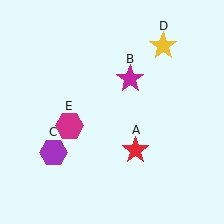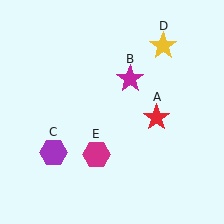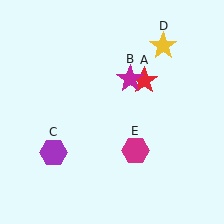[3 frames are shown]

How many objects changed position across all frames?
2 objects changed position: red star (object A), magenta hexagon (object E).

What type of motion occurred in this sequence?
The red star (object A), magenta hexagon (object E) rotated counterclockwise around the center of the scene.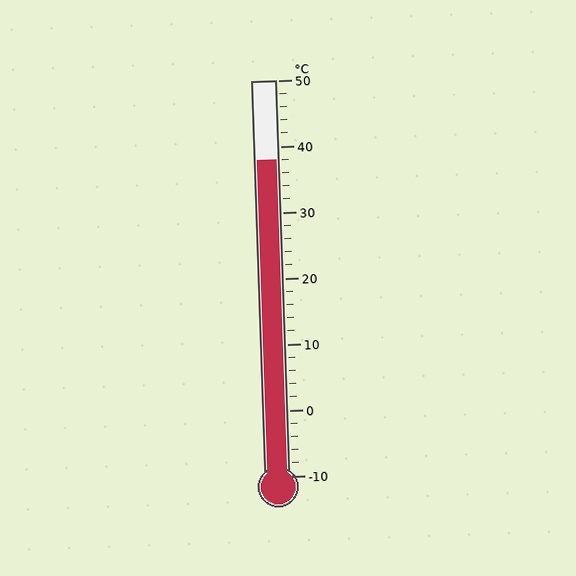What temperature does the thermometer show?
The thermometer shows approximately 38°C.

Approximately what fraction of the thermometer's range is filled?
The thermometer is filled to approximately 80% of its range.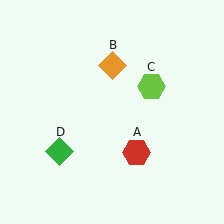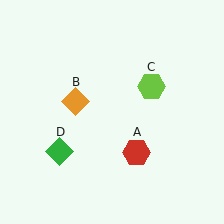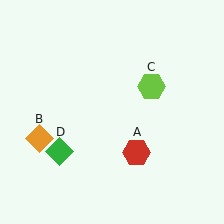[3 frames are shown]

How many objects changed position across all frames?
1 object changed position: orange diamond (object B).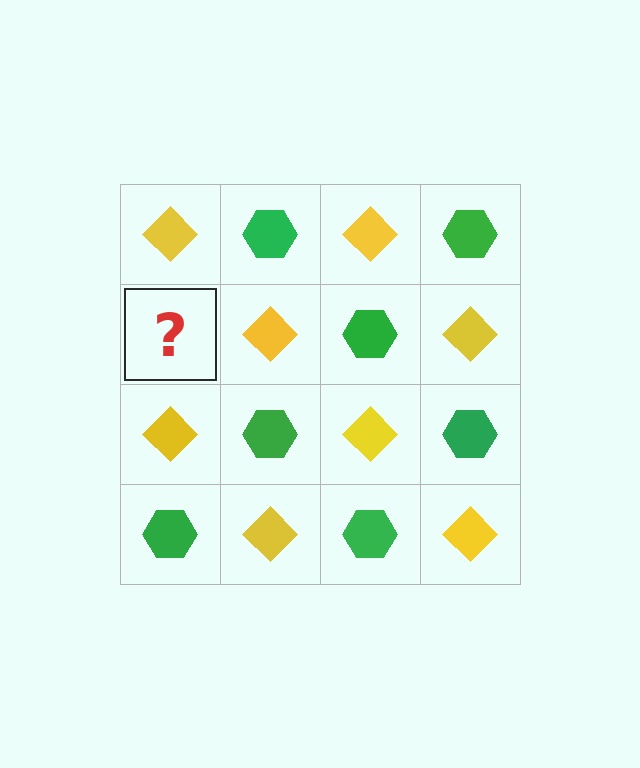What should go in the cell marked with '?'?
The missing cell should contain a green hexagon.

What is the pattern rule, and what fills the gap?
The rule is that it alternates yellow diamond and green hexagon in a checkerboard pattern. The gap should be filled with a green hexagon.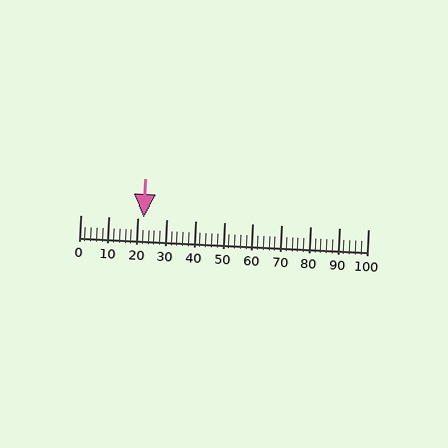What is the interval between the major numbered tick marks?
The major tick marks are spaced 10 units apart.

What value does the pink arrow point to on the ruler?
The pink arrow points to approximately 22.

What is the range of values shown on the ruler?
The ruler shows values from 0 to 100.